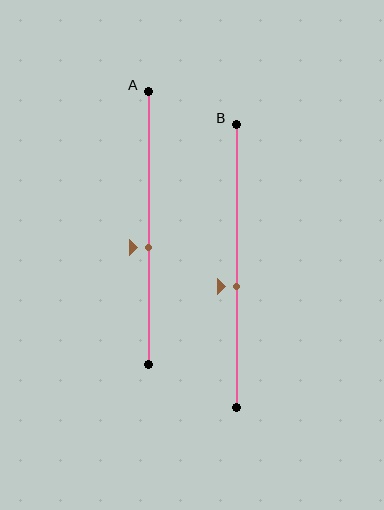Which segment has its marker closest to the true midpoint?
Segment B has its marker closest to the true midpoint.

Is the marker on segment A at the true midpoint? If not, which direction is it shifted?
No, the marker on segment A is shifted downward by about 7% of the segment length.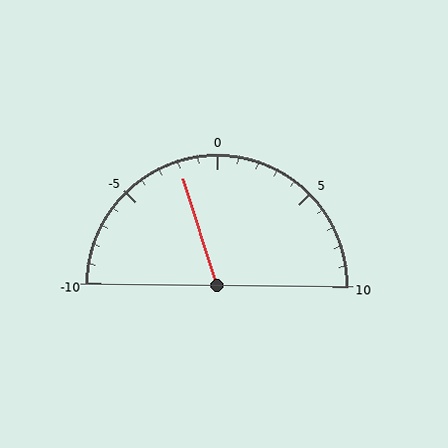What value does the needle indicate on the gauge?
The needle indicates approximately -2.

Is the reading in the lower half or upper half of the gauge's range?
The reading is in the lower half of the range (-10 to 10).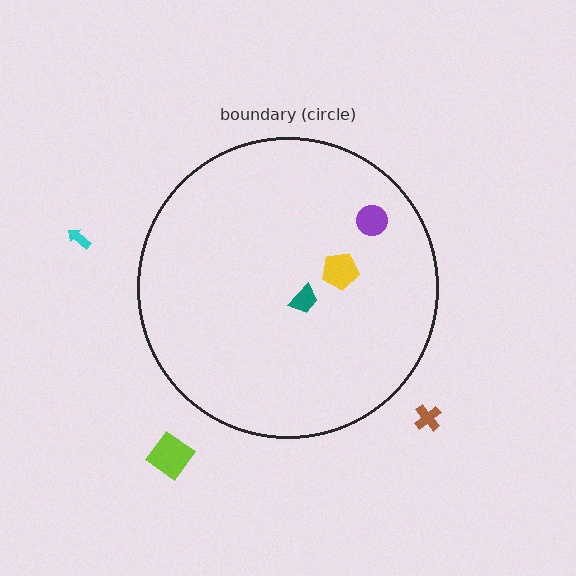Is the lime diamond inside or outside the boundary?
Outside.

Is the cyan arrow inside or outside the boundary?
Outside.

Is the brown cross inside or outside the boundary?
Outside.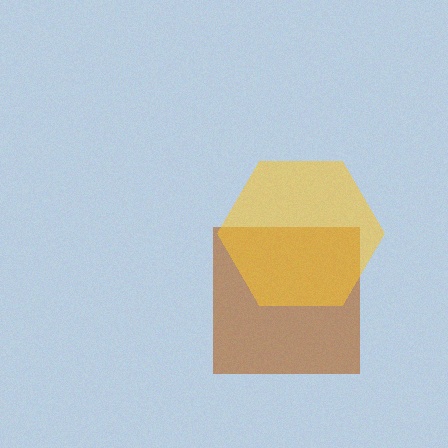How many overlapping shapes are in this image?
There are 2 overlapping shapes in the image.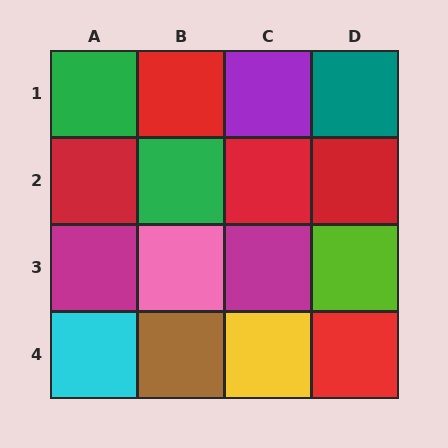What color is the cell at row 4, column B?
Brown.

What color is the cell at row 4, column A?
Cyan.